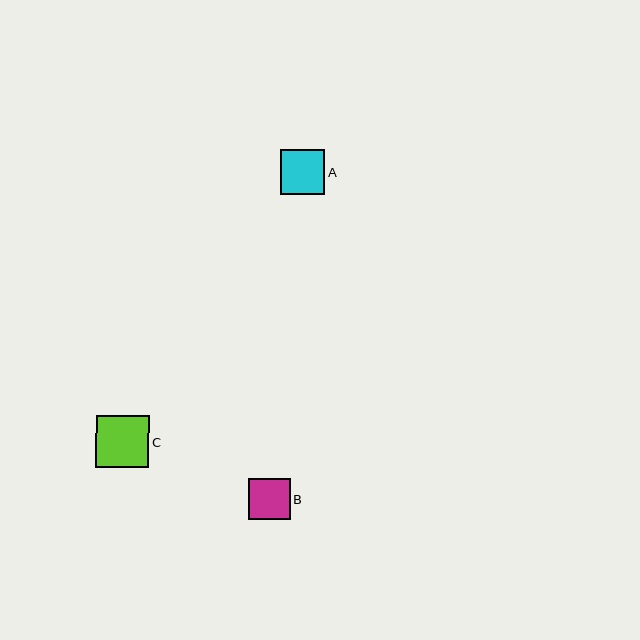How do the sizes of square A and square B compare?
Square A and square B are approximately the same size.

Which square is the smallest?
Square B is the smallest with a size of approximately 42 pixels.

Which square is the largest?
Square C is the largest with a size of approximately 53 pixels.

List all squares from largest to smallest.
From largest to smallest: C, A, B.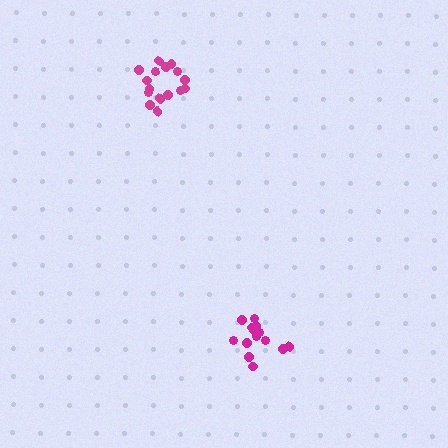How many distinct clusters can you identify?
There are 2 distinct clusters.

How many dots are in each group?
Group 1: 16 dots, Group 2: 14 dots (30 total).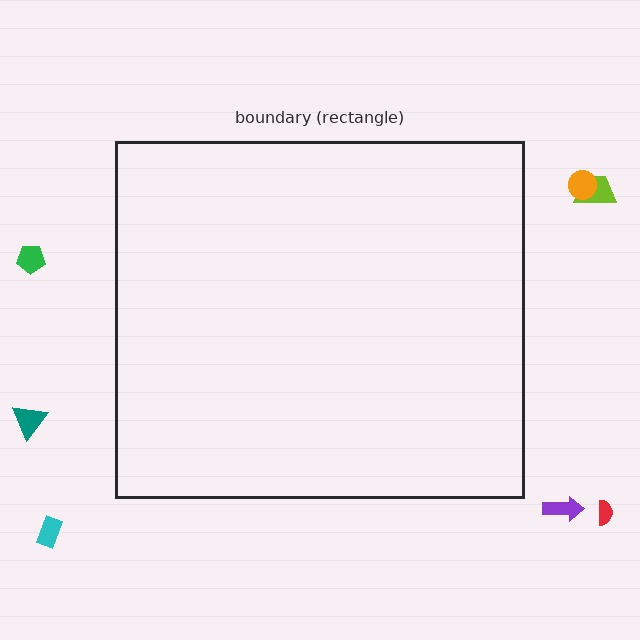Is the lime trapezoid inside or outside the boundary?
Outside.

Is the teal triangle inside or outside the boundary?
Outside.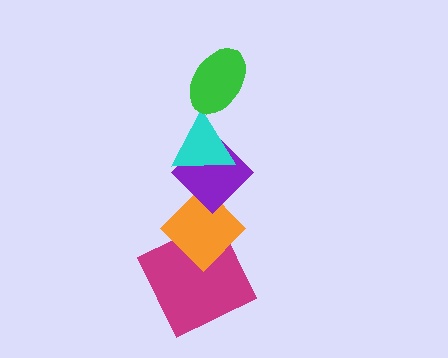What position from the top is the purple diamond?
The purple diamond is 3rd from the top.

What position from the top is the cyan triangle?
The cyan triangle is 2nd from the top.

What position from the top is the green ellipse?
The green ellipse is 1st from the top.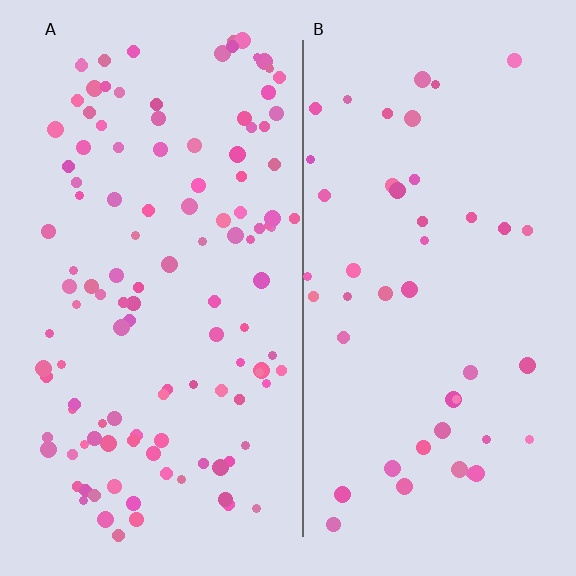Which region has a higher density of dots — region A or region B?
A (the left).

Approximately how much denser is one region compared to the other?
Approximately 2.6× — region A over region B.